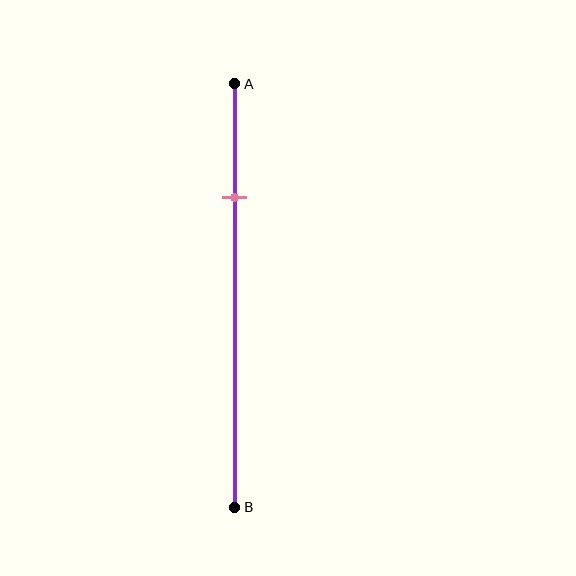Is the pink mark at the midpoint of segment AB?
No, the mark is at about 25% from A, not at the 50% midpoint.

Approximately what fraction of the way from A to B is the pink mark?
The pink mark is approximately 25% of the way from A to B.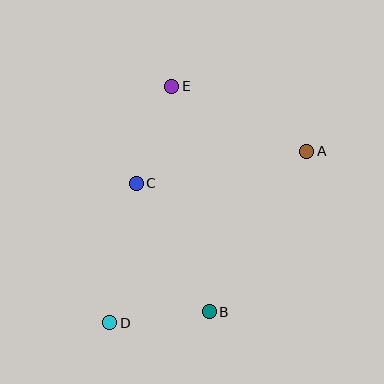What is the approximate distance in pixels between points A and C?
The distance between A and C is approximately 174 pixels.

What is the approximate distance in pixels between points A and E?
The distance between A and E is approximately 150 pixels.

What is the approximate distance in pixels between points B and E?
The distance between B and E is approximately 229 pixels.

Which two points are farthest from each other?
Points A and D are farthest from each other.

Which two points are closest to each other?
Points B and D are closest to each other.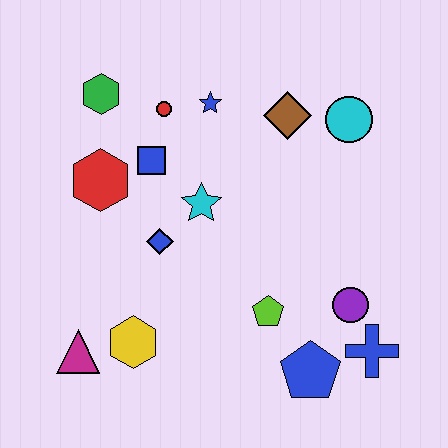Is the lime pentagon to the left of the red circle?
No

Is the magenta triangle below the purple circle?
Yes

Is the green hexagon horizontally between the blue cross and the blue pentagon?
No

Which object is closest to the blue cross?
The purple circle is closest to the blue cross.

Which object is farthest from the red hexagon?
The blue cross is farthest from the red hexagon.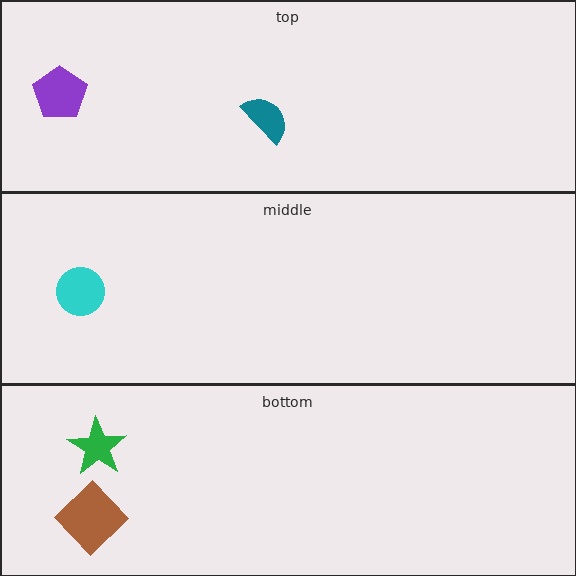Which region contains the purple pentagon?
The top region.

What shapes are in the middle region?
The cyan circle.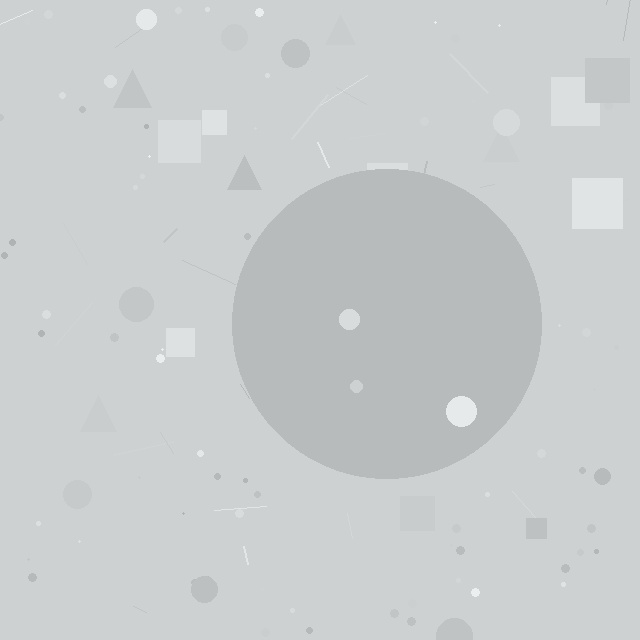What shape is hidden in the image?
A circle is hidden in the image.